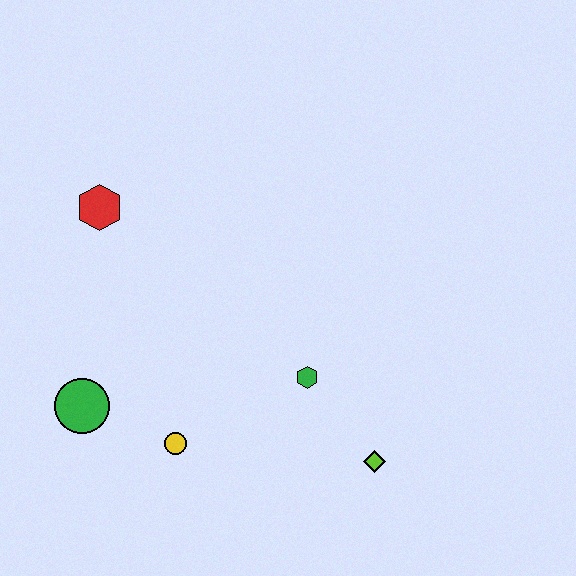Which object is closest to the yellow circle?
The green circle is closest to the yellow circle.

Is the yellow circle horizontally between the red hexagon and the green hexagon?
Yes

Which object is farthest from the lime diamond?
The red hexagon is farthest from the lime diamond.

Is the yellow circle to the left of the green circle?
No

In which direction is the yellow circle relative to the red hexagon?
The yellow circle is below the red hexagon.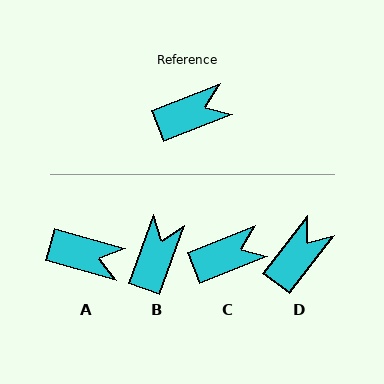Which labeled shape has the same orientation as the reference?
C.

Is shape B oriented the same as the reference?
No, it is off by about 49 degrees.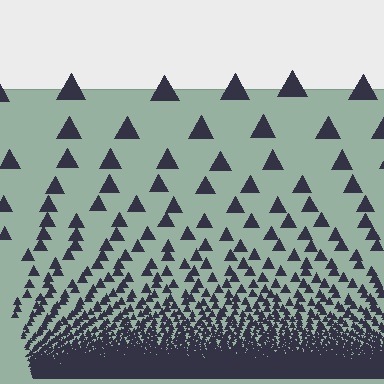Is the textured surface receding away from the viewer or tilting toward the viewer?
The surface appears to tilt toward the viewer. Texture elements get larger and sparser toward the top.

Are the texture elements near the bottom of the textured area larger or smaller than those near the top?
Smaller. The gradient is inverted — elements near the bottom are smaller and denser.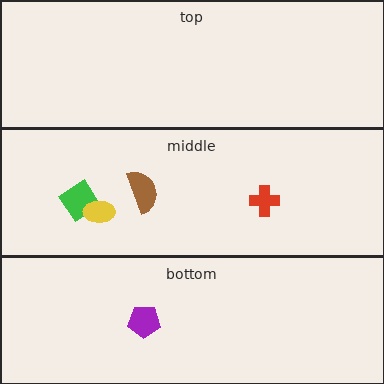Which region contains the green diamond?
The middle region.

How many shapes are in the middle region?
4.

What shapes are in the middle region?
The green diamond, the yellow ellipse, the brown semicircle, the red cross.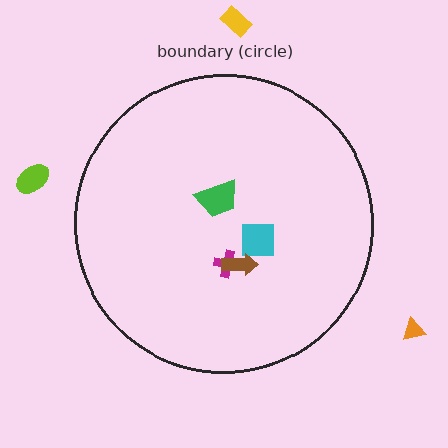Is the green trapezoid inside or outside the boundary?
Inside.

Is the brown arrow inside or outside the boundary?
Inside.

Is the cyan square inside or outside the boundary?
Inside.